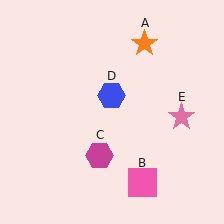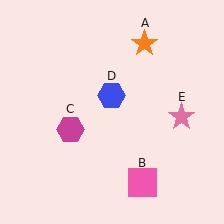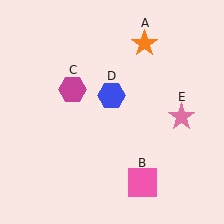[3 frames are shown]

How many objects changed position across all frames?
1 object changed position: magenta hexagon (object C).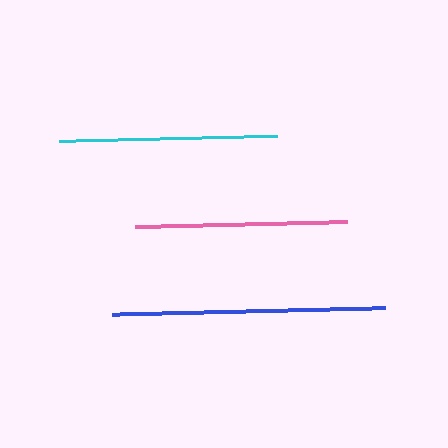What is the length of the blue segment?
The blue segment is approximately 273 pixels long.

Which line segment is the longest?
The blue line is the longest at approximately 273 pixels.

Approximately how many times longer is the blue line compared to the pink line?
The blue line is approximately 1.3 times the length of the pink line.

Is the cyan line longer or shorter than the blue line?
The blue line is longer than the cyan line.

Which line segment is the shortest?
The pink line is the shortest at approximately 213 pixels.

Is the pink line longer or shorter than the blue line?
The blue line is longer than the pink line.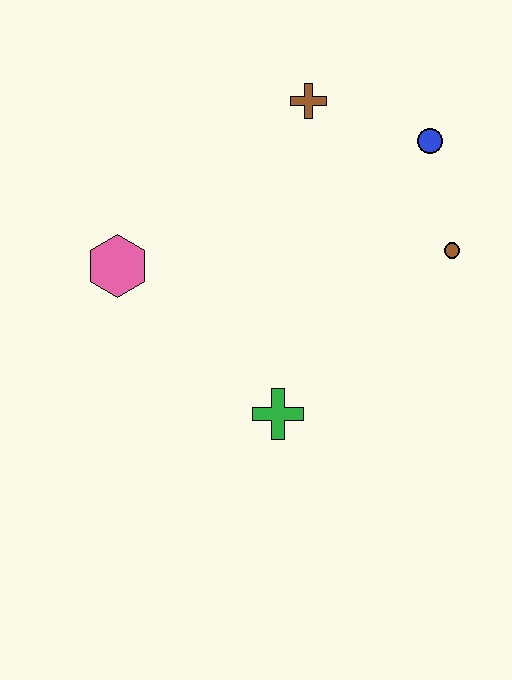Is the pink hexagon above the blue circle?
No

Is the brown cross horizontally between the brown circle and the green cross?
Yes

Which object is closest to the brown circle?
The blue circle is closest to the brown circle.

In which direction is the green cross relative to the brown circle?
The green cross is to the left of the brown circle.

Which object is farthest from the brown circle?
The pink hexagon is farthest from the brown circle.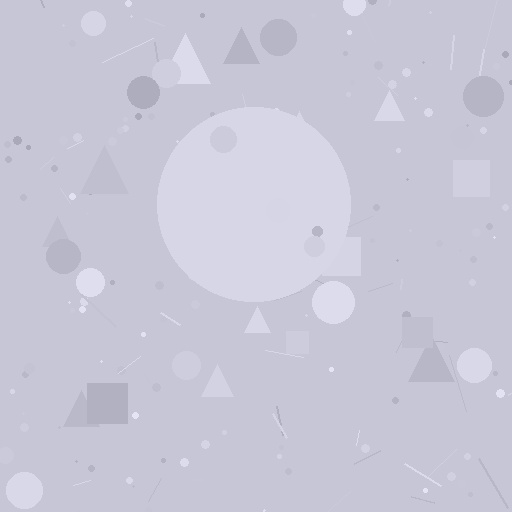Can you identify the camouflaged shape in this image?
The camouflaged shape is a circle.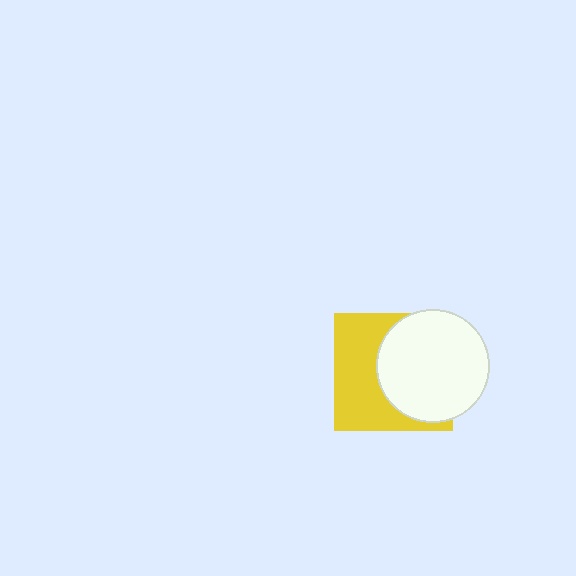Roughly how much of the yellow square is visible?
About half of it is visible (roughly 49%).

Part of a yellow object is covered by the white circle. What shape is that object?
It is a square.